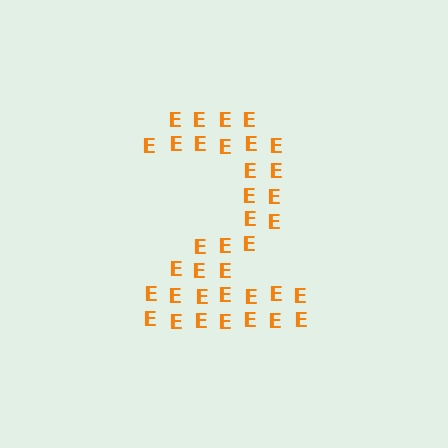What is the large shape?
The large shape is the digit 2.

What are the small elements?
The small elements are letter E's.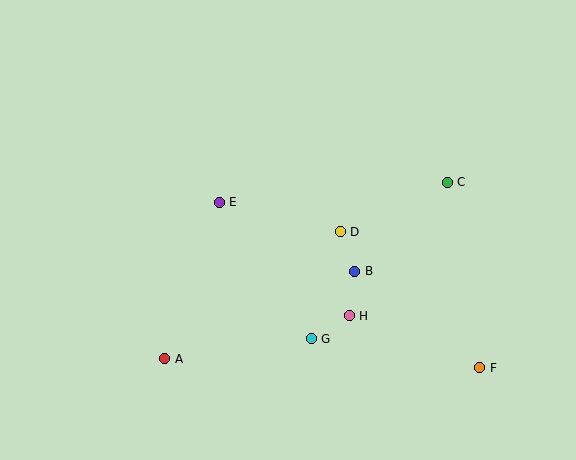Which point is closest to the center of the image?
Point D at (340, 232) is closest to the center.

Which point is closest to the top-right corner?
Point C is closest to the top-right corner.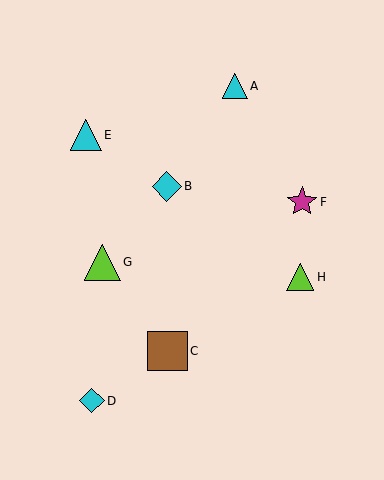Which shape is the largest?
The brown square (labeled C) is the largest.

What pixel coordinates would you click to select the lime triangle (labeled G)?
Click at (103, 262) to select the lime triangle G.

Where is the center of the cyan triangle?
The center of the cyan triangle is at (86, 135).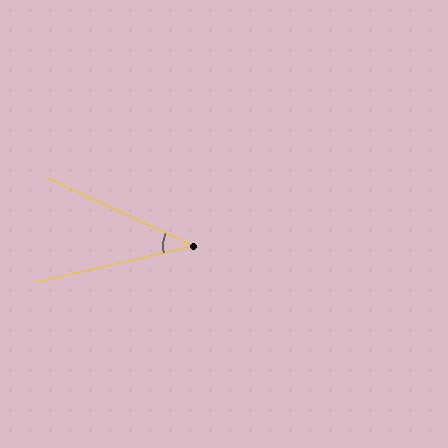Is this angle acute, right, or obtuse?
It is acute.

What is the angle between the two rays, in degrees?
Approximately 38 degrees.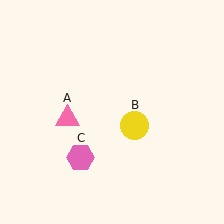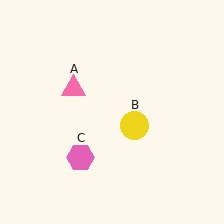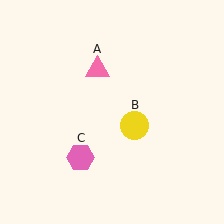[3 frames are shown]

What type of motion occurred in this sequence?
The pink triangle (object A) rotated clockwise around the center of the scene.